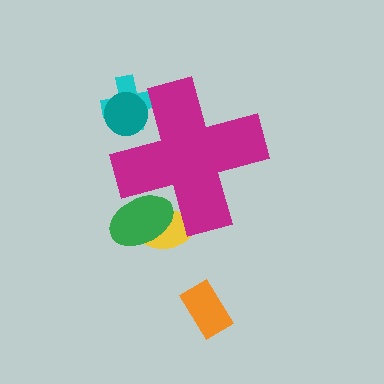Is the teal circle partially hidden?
Yes, the teal circle is partially hidden behind the magenta cross.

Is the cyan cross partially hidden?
Yes, the cyan cross is partially hidden behind the magenta cross.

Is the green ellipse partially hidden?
Yes, the green ellipse is partially hidden behind the magenta cross.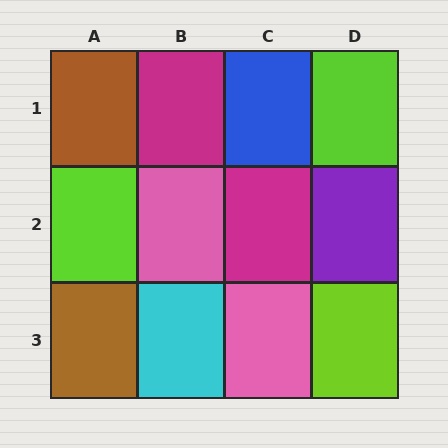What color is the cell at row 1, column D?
Lime.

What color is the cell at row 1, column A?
Brown.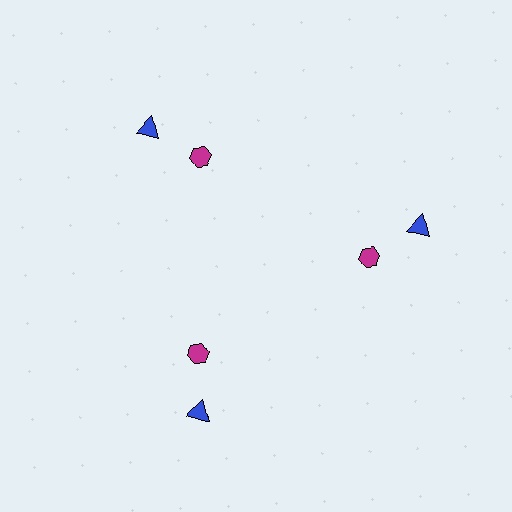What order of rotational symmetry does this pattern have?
This pattern has 3-fold rotational symmetry.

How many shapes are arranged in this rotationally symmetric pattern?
There are 6 shapes, arranged in 3 groups of 2.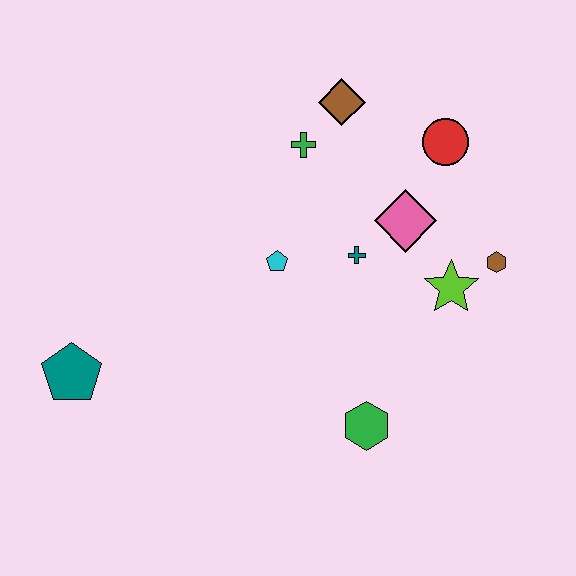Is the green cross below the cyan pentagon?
No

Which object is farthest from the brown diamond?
The teal pentagon is farthest from the brown diamond.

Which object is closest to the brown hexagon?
The lime star is closest to the brown hexagon.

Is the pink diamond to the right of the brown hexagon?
No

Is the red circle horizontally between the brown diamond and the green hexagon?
No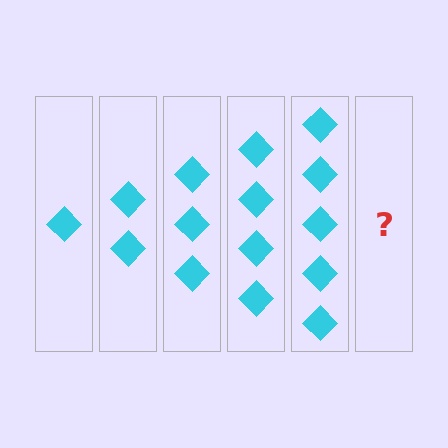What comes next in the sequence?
The next element should be 6 diamonds.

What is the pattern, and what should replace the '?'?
The pattern is that each step adds one more diamond. The '?' should be 6 diamonds.